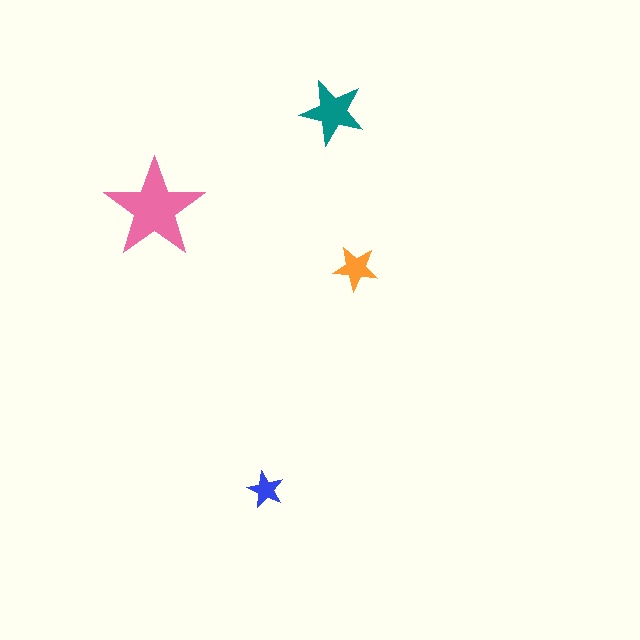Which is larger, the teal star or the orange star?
The teal one.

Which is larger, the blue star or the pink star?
The pink one.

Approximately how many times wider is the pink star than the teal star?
About 1.5 times wider.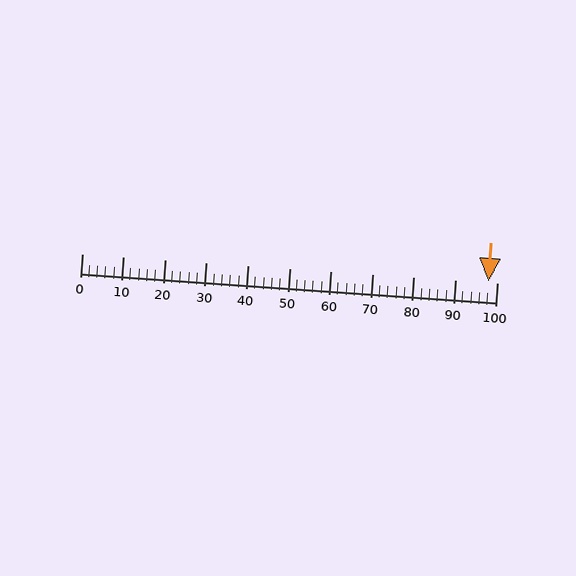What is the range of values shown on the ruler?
The ruler shows values from 0 to 100.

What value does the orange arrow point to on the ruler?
The orange arrow points to approximately 98.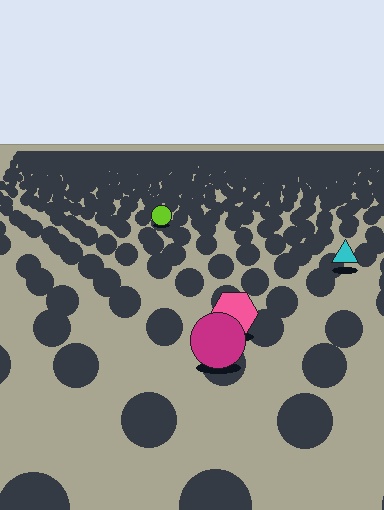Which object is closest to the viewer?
The magenta circle is closest. The texture marks near it are larger and more spread out.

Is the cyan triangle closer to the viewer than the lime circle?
Yes. The cyan triangle is closer — you can tell from the texture gradient: the ground texture is coarser near it.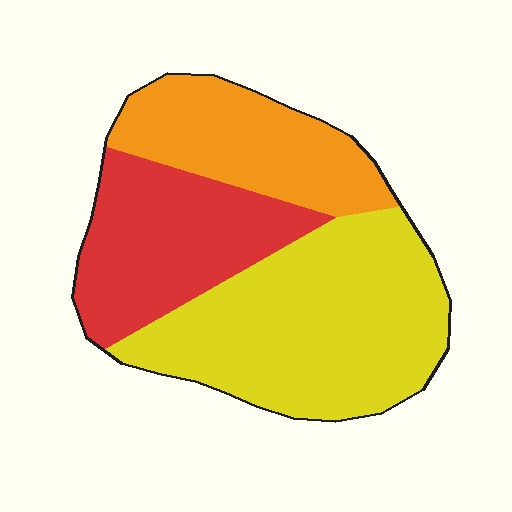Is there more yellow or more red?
Yellow.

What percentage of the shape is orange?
Orange covers about 25% of the shape.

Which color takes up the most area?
Yellow, at roughly 45%.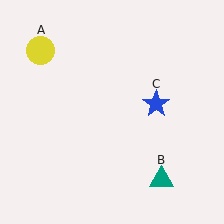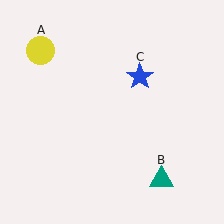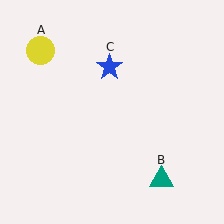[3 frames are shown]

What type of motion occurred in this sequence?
The blue star (object C) rotated counterclockwise around the center of the scene.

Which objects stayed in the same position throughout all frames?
Yellow circle (object A) and teal triangle (object B) remained stationary.